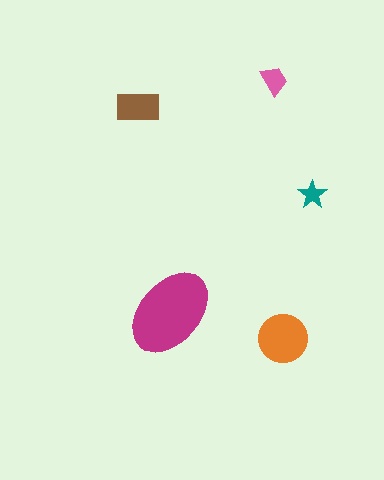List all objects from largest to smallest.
The magenta ellipse, the orange circle, the brown rectangle, the pink trapezoid, the teal star.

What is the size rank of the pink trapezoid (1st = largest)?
4th.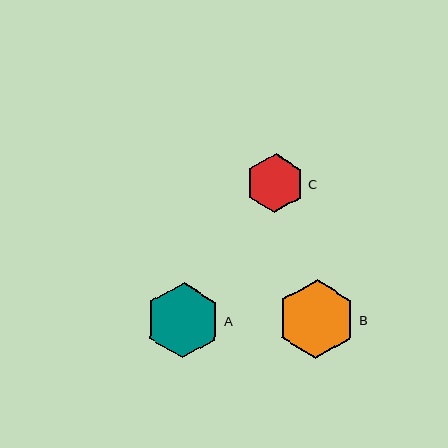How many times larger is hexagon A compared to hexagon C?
Hexagon A is approximately 1.3 times the size of hexagon C.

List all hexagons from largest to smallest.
From largest to smallest: B, A, C.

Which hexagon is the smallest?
Hexagon C is the smallest with a size of approximately 59 pixels.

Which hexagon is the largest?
Hexagon B is the largest with a size of approximately 78 pixels.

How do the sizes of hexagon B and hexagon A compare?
Hexagon B and hexagon A are approximately the same size.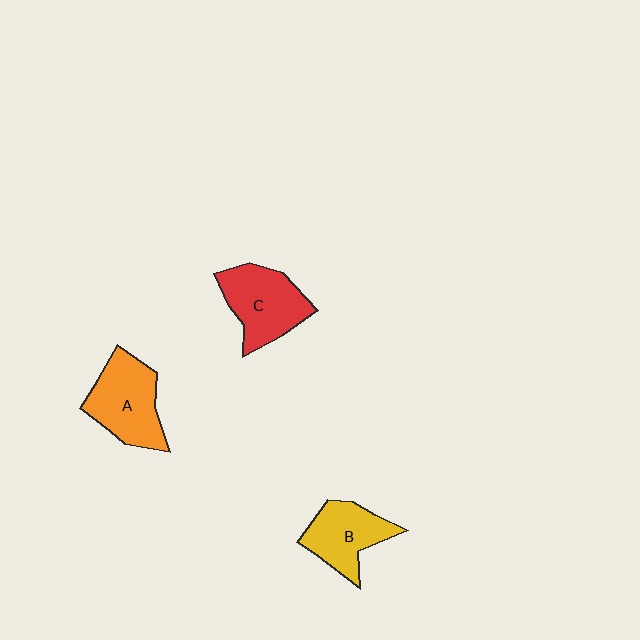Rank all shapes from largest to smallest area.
From largest to smallest: A (orange), C (red), B (yellow).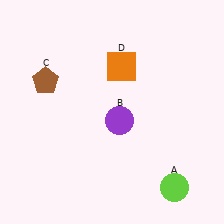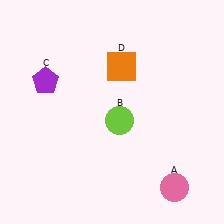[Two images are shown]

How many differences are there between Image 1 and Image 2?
There are 3 differences between the two images.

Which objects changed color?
A changed from lime to pink. B changed from purple to lime. C changed from brown to purple.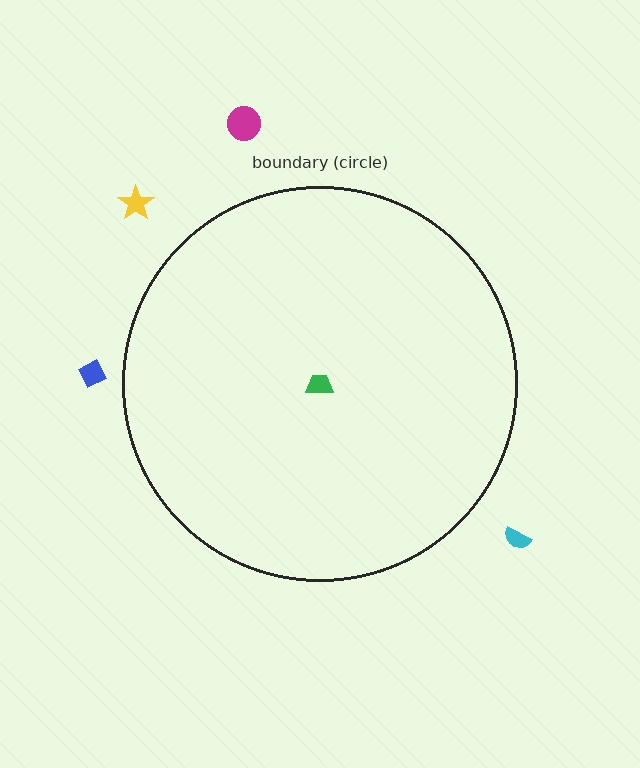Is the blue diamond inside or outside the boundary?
Outside.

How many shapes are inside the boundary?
1 inside, 4 outside.